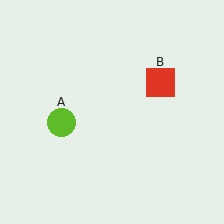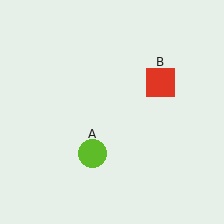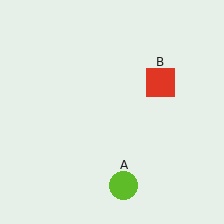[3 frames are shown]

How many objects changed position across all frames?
1 object changed position: lime circle (object A).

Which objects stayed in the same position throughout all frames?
Red square (object B) remained stationary.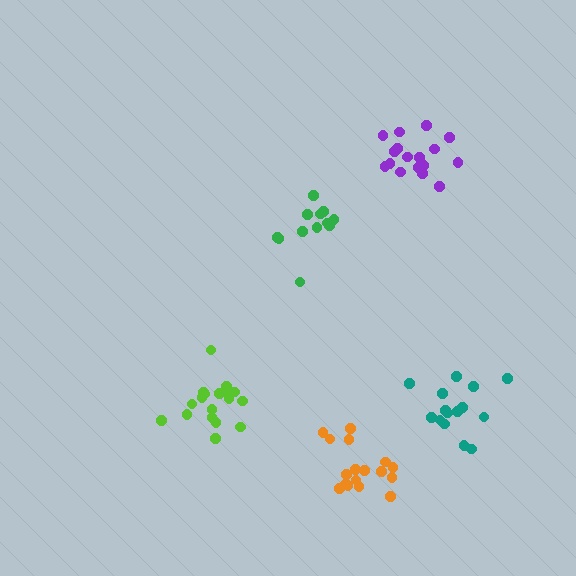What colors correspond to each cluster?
The clusters are colored: lime, purple, teal, green, orange.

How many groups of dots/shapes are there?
There are 5 groups.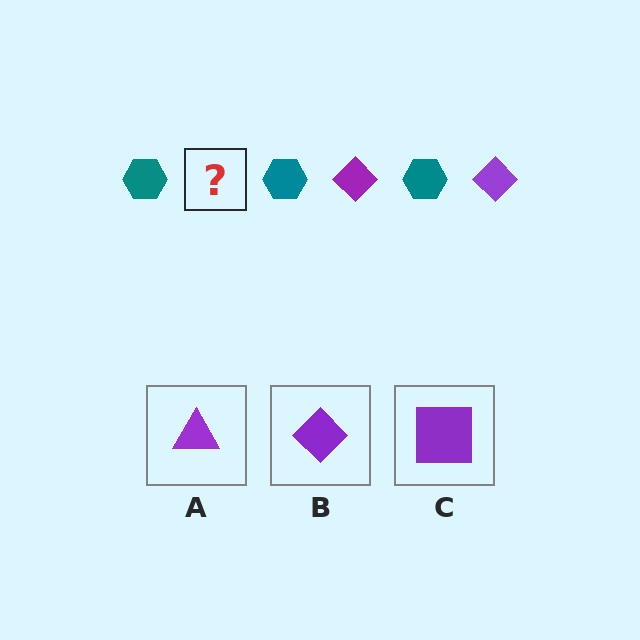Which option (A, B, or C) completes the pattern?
B.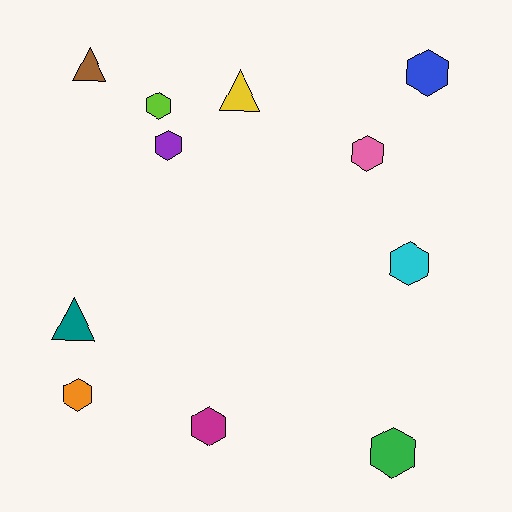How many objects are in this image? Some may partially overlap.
There are 11 objects.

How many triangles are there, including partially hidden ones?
There are 3 triangles.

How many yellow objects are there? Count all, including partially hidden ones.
There is 1 yellow object.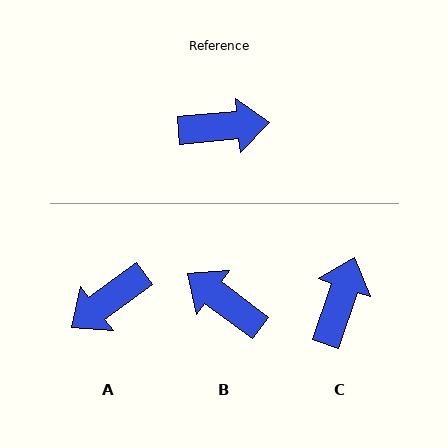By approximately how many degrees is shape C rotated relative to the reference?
Approximately 66 degrees counter-clockwise.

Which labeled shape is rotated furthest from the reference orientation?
A, about 149 degrees away.